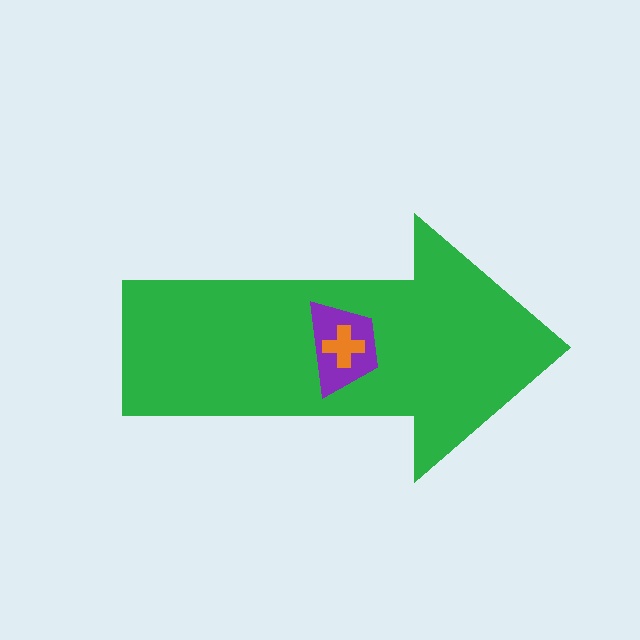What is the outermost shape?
The green arrow.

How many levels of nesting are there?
3.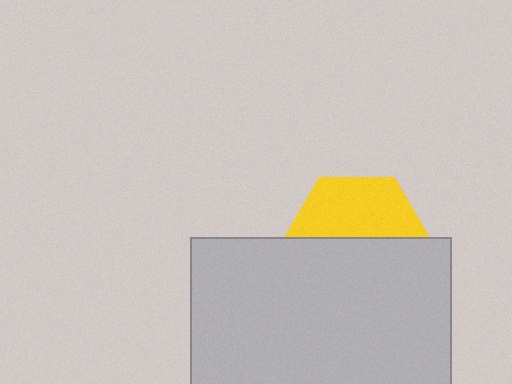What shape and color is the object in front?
The object in front is a light gray rectangle.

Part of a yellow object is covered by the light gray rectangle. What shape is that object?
It is a hexagon.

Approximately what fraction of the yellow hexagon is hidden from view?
Roughly 56% of the yellow hexagon is hidden behind the light gray rectangle.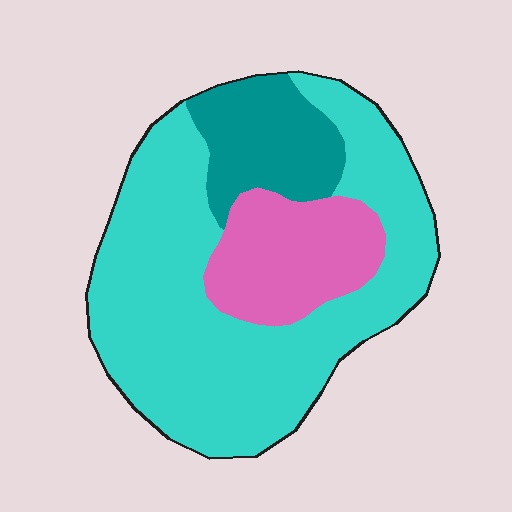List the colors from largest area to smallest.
From largest to smallest: cyan, pink, teal.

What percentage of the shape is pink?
Pink takes up less than a quarter of the shape.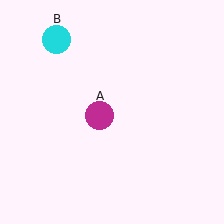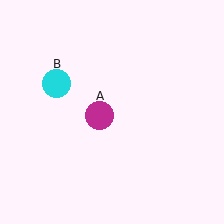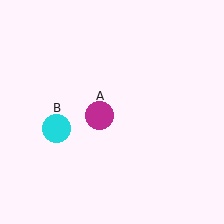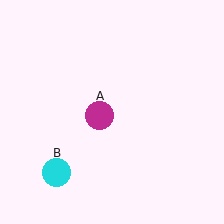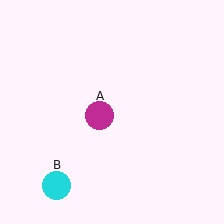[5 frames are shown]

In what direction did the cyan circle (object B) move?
The cyan circle (object B) moved down.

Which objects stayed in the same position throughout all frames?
Magenta circle (object A) remained stationary.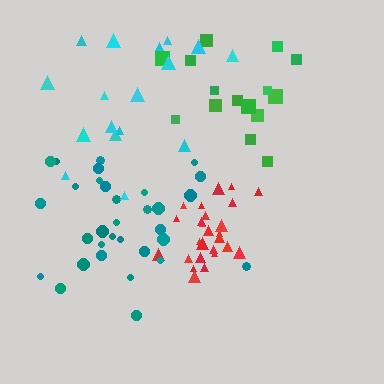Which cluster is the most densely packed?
Red.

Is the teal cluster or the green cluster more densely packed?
Teal.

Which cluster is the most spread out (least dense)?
Cyan.